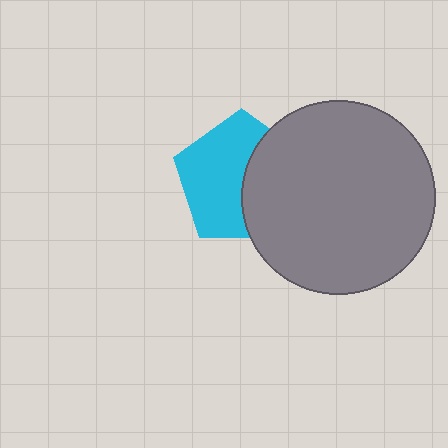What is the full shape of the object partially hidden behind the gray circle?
The partially hidden object is a cyan pentagon.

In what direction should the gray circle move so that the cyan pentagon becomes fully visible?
The gray circle should move right. That is the shortest direction to clear the overlap and leave the cyan pentagon fully visible.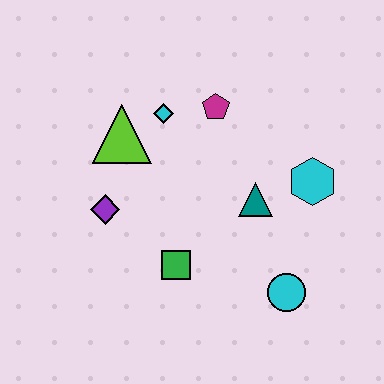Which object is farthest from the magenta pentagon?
The cyan circle is farthest from the magenta pentagon.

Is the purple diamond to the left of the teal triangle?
Yes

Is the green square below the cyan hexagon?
Yes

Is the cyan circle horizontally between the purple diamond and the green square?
No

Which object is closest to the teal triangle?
The cyan hexagon is closest to the teal triangle.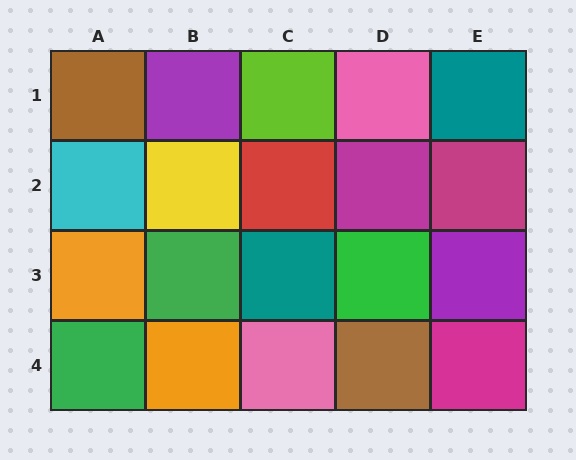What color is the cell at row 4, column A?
Green.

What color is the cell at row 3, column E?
Purple.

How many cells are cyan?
1 cell is cyan.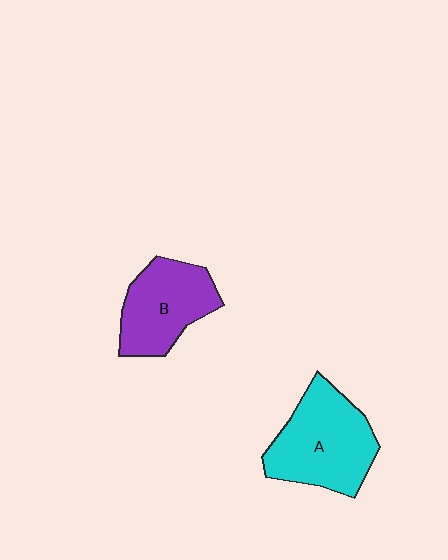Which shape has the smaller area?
Shape B (purple).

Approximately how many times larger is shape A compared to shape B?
Approximately 1.3 times.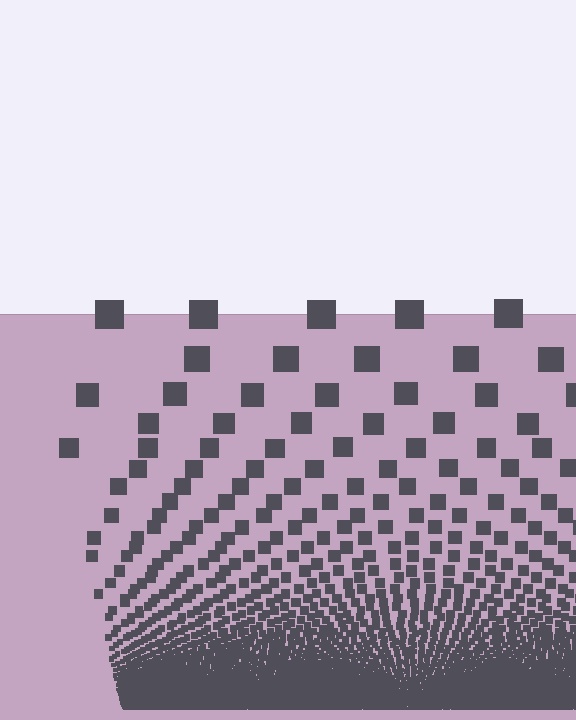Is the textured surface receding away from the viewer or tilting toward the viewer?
The surface appears to tilt toward the viewer. Texture elements get larger and sparser toward the top.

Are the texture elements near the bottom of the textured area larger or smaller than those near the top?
Smaller. The gradient is inverted — elements near the bottom are smaller and denser.